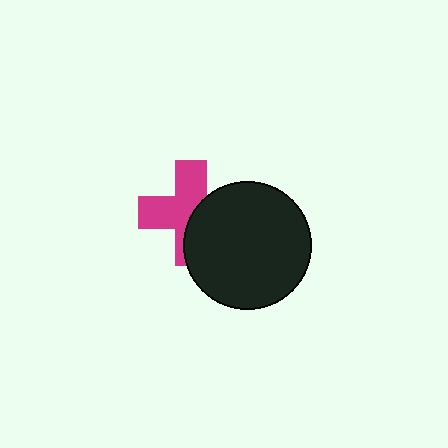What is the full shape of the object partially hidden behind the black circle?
The partially hidden object is a magenta cross.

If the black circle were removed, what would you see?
You would see the complete magenta cross.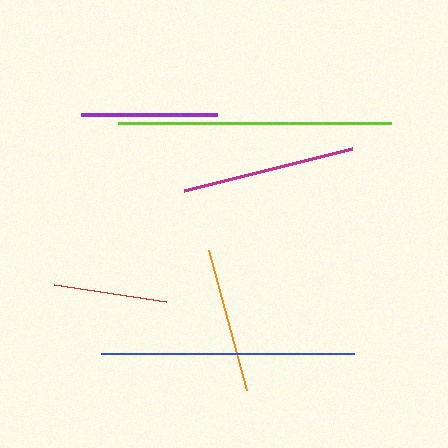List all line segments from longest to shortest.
From longest to shortest: lime, blue, magenta, orange, purple, red.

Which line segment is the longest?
The lime line is the longest at approximately 273 pixels.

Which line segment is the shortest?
The red line is the shortest at approximately 113 pixels.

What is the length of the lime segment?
The lime segment is approximately 273 pixels long.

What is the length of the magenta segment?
The magenta segment is approximately 174 pixels long.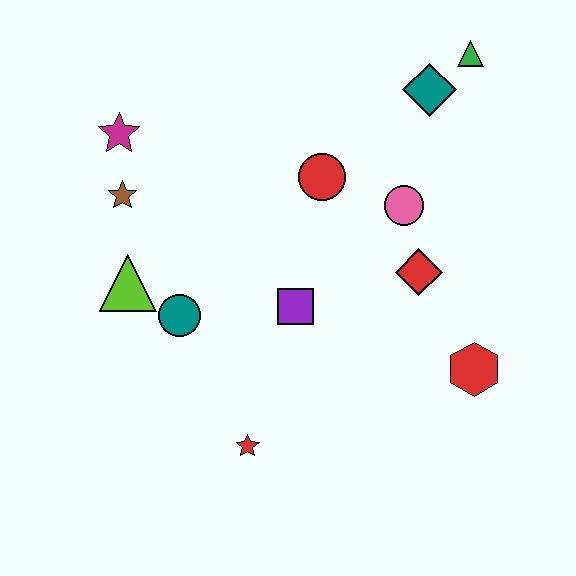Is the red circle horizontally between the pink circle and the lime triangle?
Yes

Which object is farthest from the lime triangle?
The green triangle is farthest from the lime triangle.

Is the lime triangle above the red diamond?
No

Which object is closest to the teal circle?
The lime triangle is closest to the teal circle.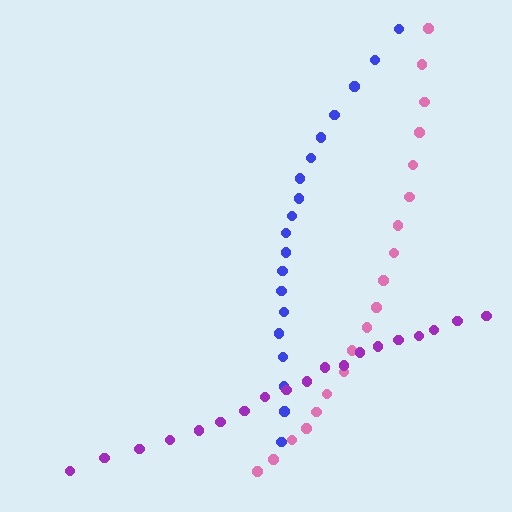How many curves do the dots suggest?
There are 3 distinct paths.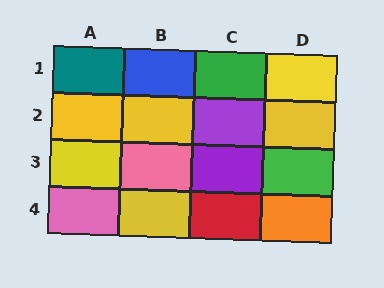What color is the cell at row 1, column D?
Yellow.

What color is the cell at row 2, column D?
Yellow.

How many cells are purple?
2 cells are purple.